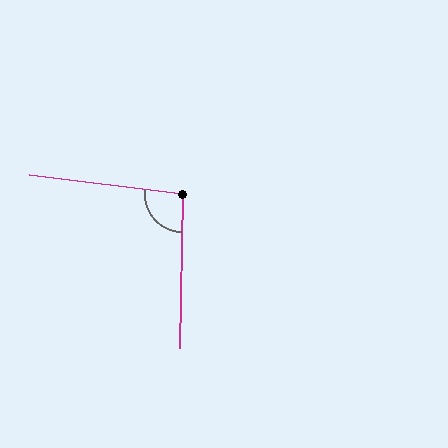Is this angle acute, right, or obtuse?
It is obtuse.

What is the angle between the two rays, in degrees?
Approximately 96 degrees.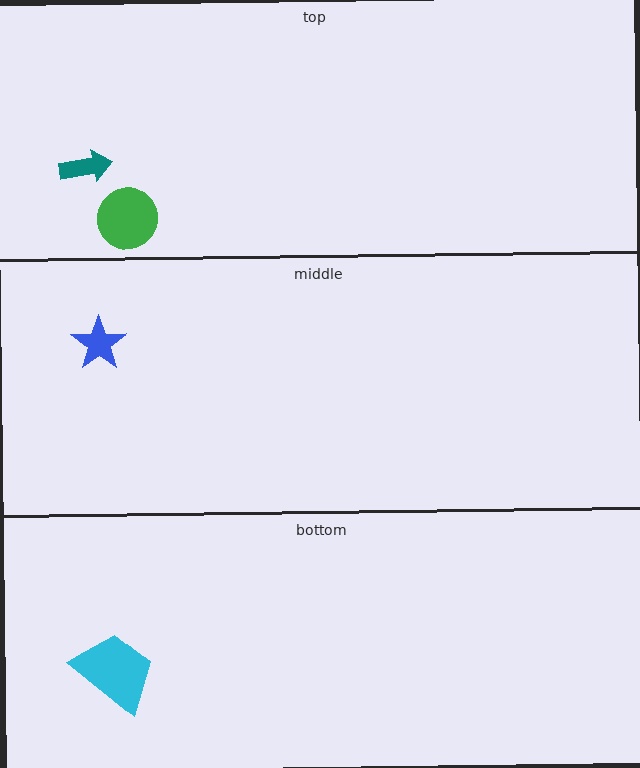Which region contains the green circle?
The top region.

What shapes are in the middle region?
The blue star.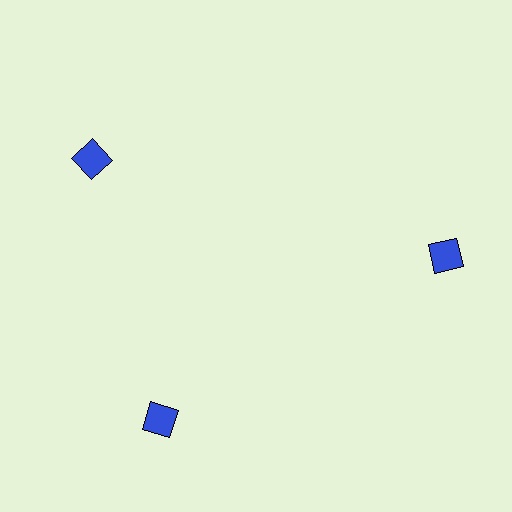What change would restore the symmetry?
The symmetry would be restored by rotating it back into even spacing with its neighbors so that all 3 squares sit at equal angles and equal distance from the center.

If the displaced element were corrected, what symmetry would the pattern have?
It would have 3-fold rotational symmetry — the pattern would map onto itself every 120 degrees.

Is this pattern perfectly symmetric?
No. The 3 blue squares are arranged in a ring, but one element near the 11 o'clock position is rotated out of alignment along the ring, breaking the 3-fold rotational symmetry.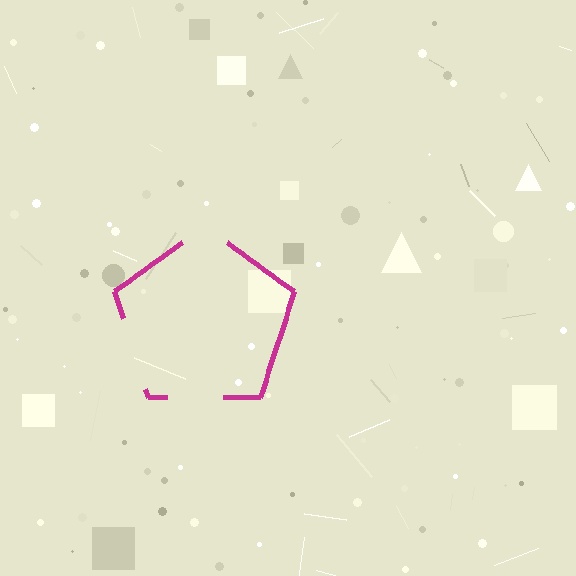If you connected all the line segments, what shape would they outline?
They would outline a pentagon.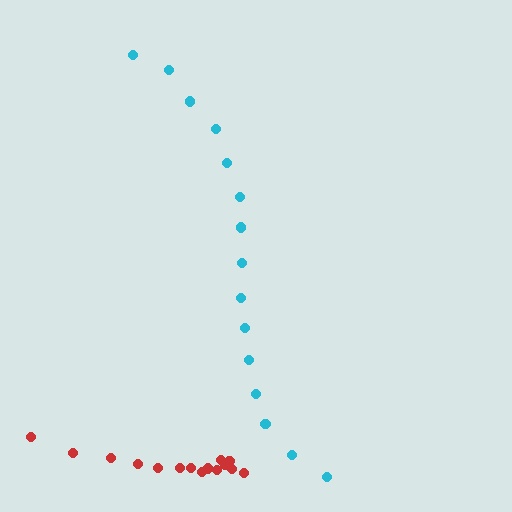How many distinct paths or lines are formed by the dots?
There are 2 distinct paths.